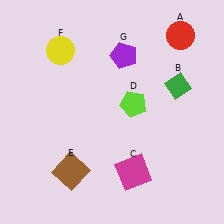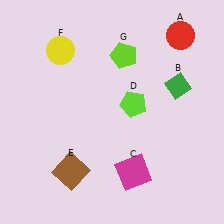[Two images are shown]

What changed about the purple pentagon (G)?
In Image 1, G is purple. In Image 2, it changed to lime.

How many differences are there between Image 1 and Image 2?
There is 1 difference between the two images.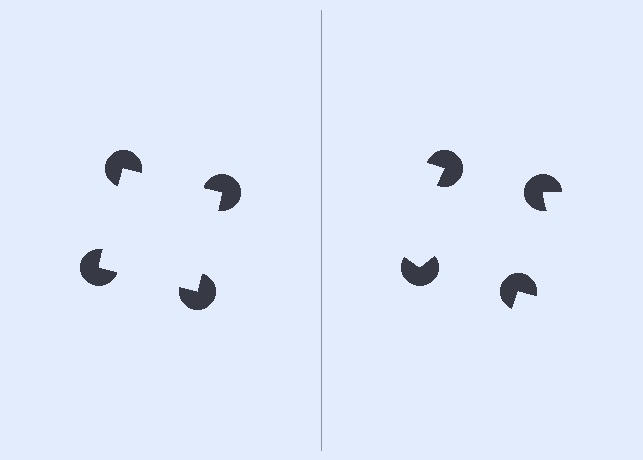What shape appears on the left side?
An illusory square.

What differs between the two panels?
The pac-man discs are positioned identically on both sides; only the wedge orientations differ. On the left they align to a square; on the right they are misaligned.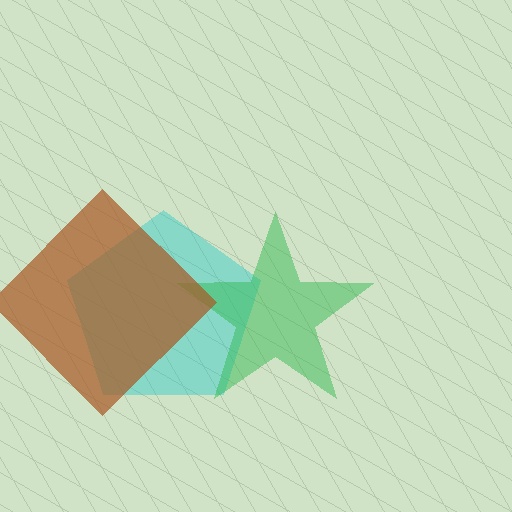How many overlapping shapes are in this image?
There are 3 overlapping shapes in the image.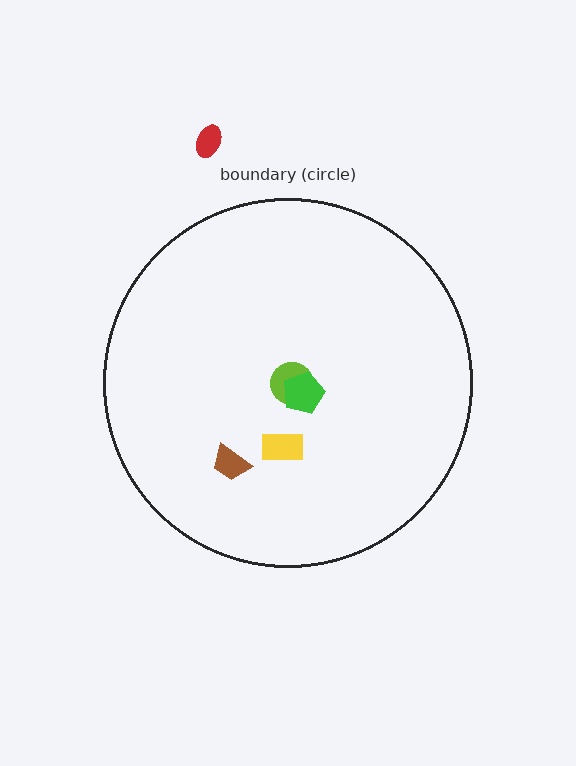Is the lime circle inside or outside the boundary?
Inside.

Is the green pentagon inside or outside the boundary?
Inside.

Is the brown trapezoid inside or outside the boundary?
Inside.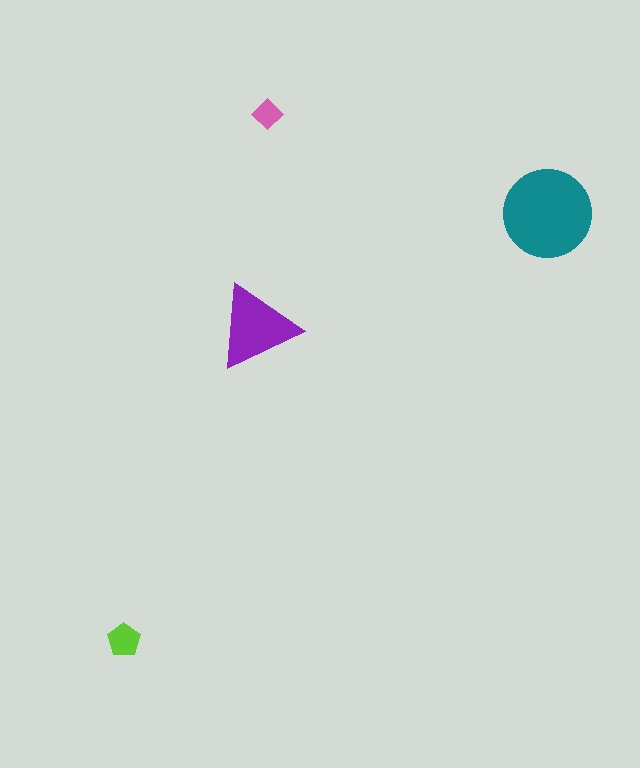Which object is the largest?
The teal circle.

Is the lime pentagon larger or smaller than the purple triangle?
Smaller.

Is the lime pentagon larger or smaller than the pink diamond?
Larger.